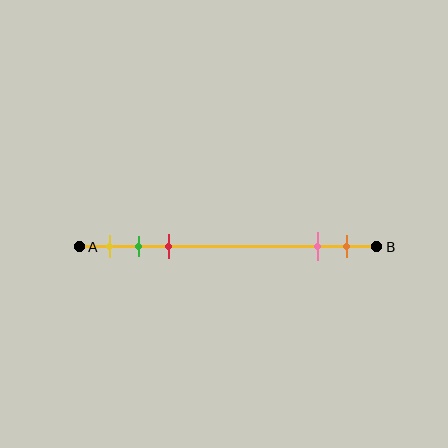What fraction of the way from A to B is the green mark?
The green mark is approximately 20% (0.2) of the way from A to B.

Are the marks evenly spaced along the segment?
No, the marks are not evenly spaced.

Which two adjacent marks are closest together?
The green and red marks are the closest adjacent pair.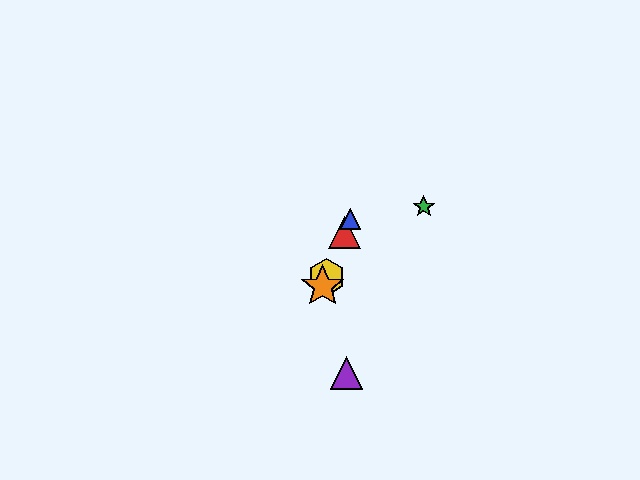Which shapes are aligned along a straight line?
The red triangle, the blue triangle, the yellow hexagon, the orange star are aligned along a straight line.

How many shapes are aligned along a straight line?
4 shapes (the red triangle, the blue triangle, the yellow hexagon, the orange star) are aligned along a straight line.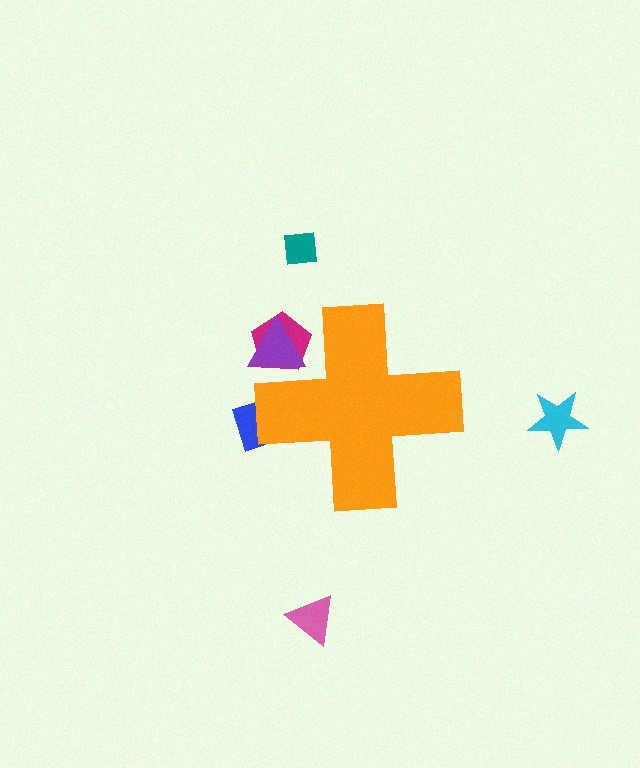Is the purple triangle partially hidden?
Yes, the purple triangle is partially hidden behind the orange cross.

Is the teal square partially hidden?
No, the teal square is fully visible.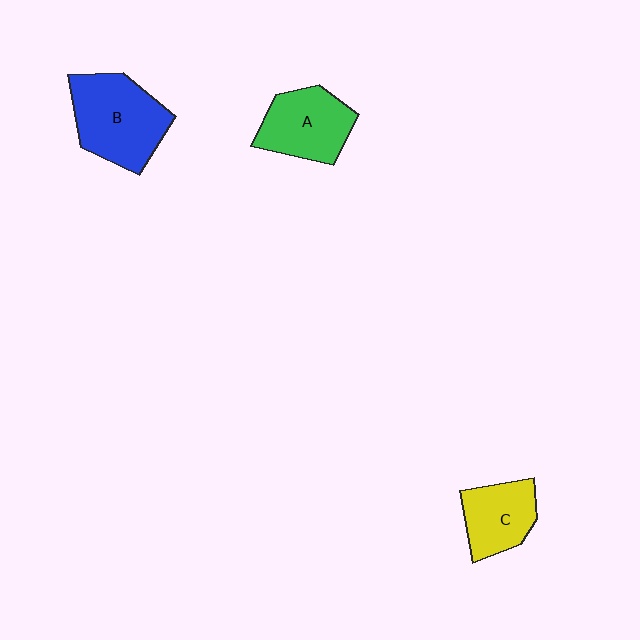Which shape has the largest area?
Shape B (blue).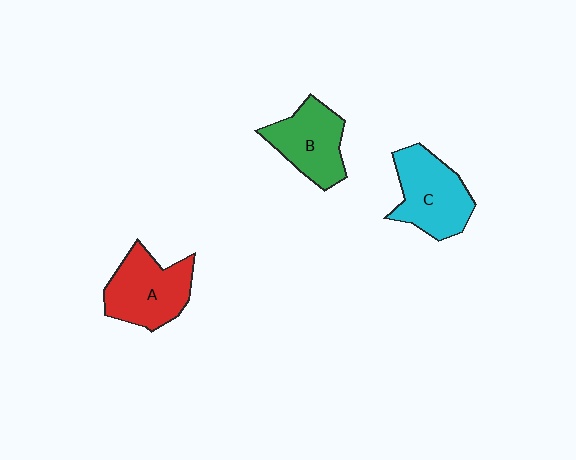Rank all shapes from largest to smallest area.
From largest to smallest: C (cyan), A (red), B (green).